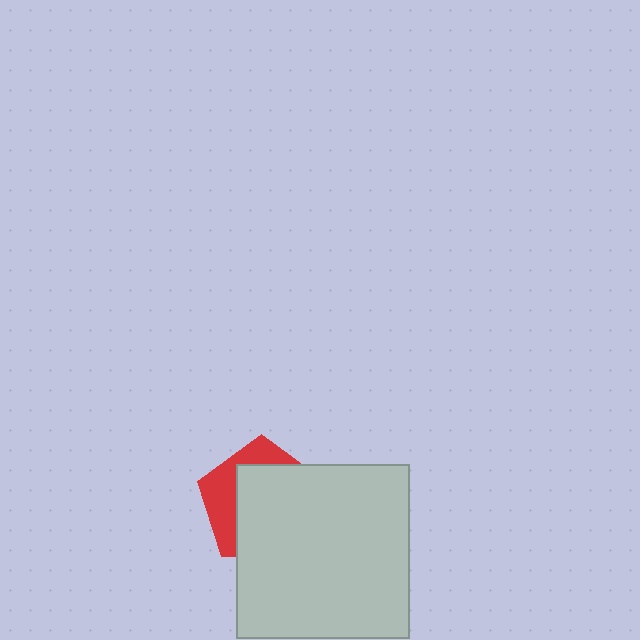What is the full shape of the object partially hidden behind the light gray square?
The partially hidden object is a red pentagon.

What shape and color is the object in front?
The object in front is a light gray square.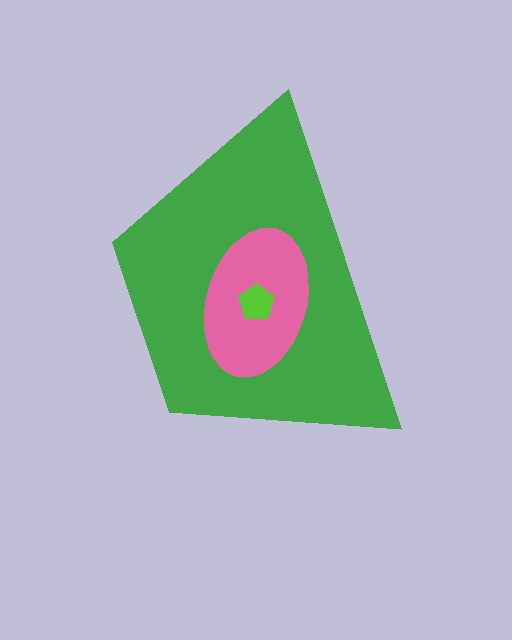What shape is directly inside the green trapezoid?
The pink ellipse.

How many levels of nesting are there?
3.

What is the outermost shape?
The green trapezoid.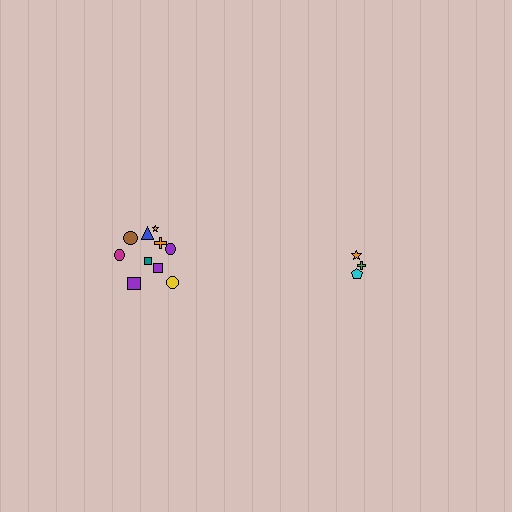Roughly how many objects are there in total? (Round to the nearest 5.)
Roughly 15 objects in total.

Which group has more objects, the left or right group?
The left group.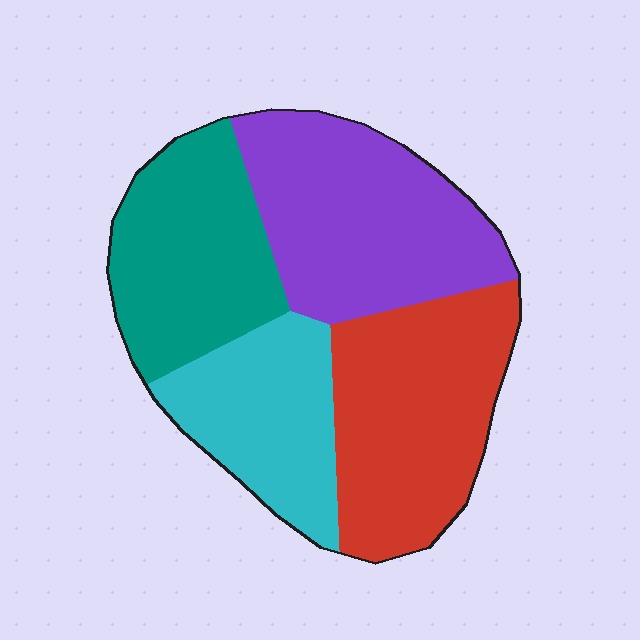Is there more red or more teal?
Red.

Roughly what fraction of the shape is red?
Red takes up about one quarter (1/4) of the shape.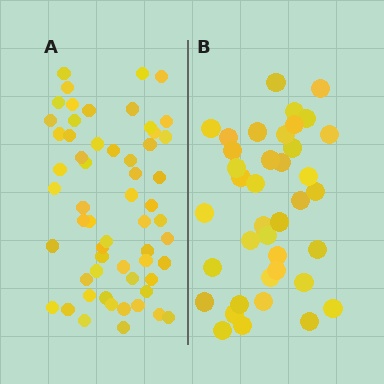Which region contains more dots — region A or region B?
Region A (the left region) has more dots.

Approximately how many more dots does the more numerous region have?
Region A has approximately 20 more dots than region B.